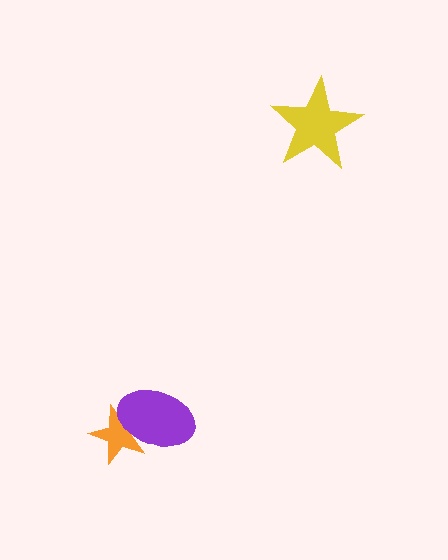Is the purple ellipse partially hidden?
No, no other shape covers it.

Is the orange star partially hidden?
Yes, it is partially covered by another shape.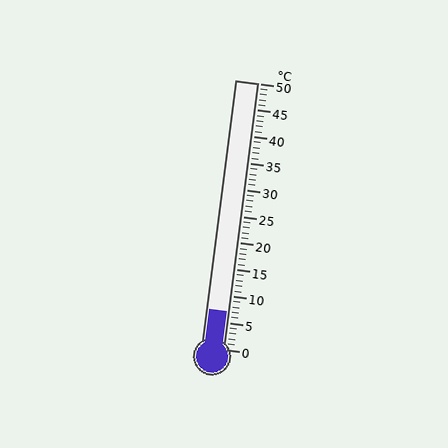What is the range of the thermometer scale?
The thermometer scale ranges from 0°C to 50°C.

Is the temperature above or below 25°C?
The temperature is below 25°C.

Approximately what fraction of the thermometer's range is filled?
The thermometer is filled to approximately 15% of its range.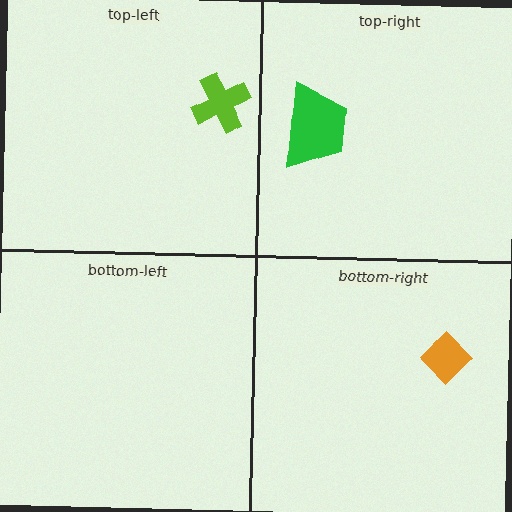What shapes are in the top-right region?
The green trapezoid.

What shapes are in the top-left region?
The lime cross.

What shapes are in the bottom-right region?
The orange diamond.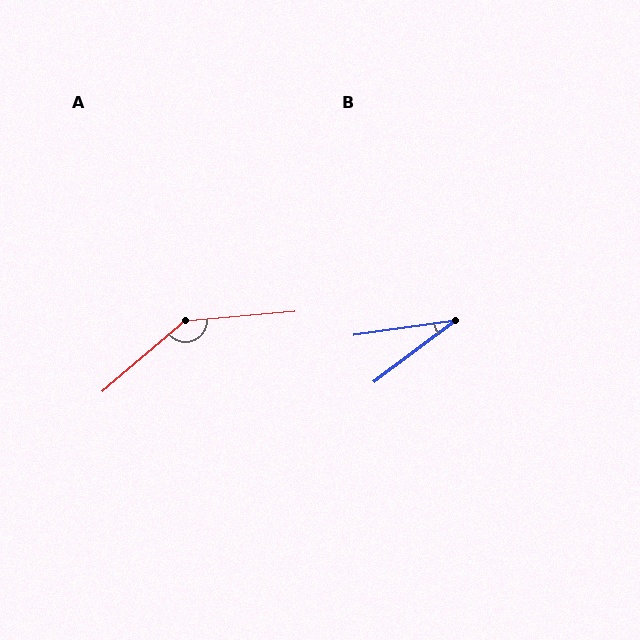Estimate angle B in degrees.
Approximately 29 degrees.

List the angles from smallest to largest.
B (29°), A (145°).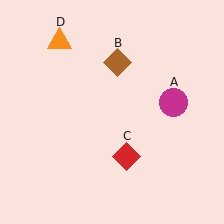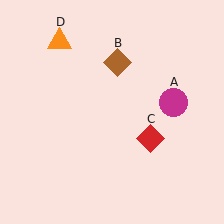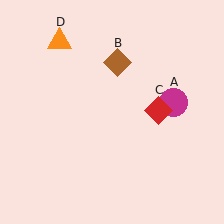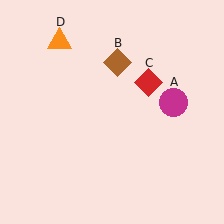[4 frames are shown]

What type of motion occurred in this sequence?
The red diamond (object C) rotated counterclockwise around the center of the scene.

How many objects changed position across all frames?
1 object changed position: red diamond (object C).